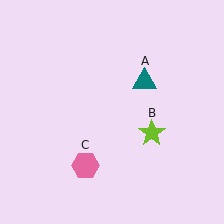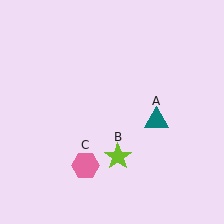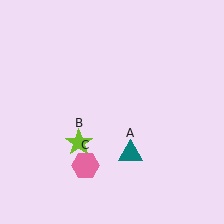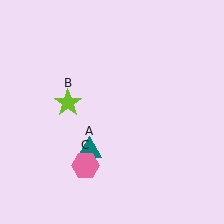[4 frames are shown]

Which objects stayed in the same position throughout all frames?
Pink hexagon (object C) remained stationary.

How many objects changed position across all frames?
2 objects changed position: teal triangle (object A), lime star (object B).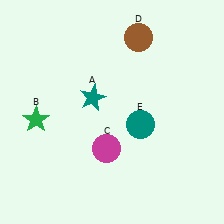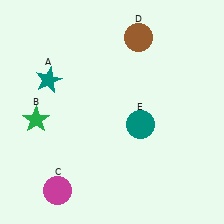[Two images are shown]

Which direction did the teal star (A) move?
The teal star (A) moved left.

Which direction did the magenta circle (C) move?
The magenta circle (C) moved left.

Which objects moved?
The objects that moved are: the teal star (A), the magenta circle (C).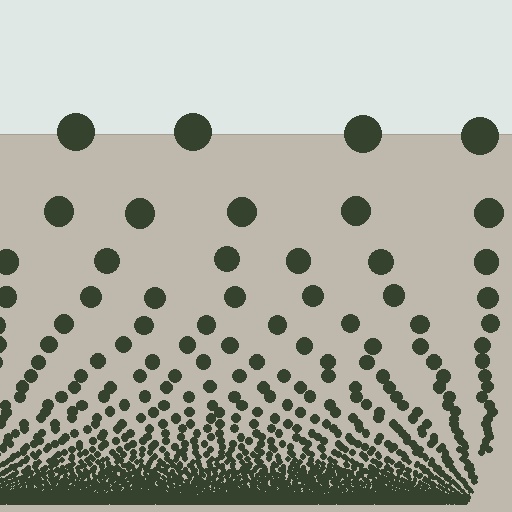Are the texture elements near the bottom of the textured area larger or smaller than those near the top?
Smaller. The gradient is inverted — elements near the bottom are smaller and denser.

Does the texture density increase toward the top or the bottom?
Density increases toward the bottom.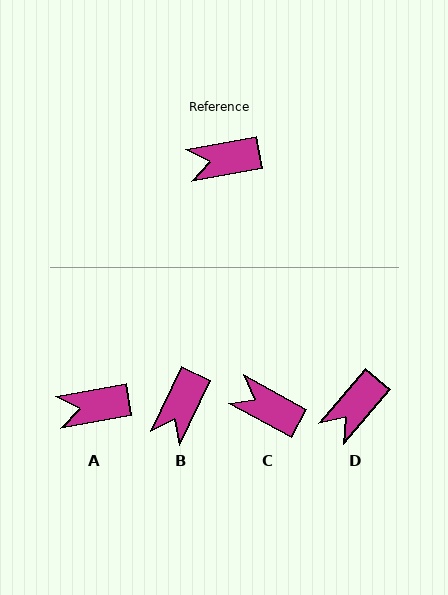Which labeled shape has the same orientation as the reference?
A.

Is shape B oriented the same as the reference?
No, it is off by about 54 degrees.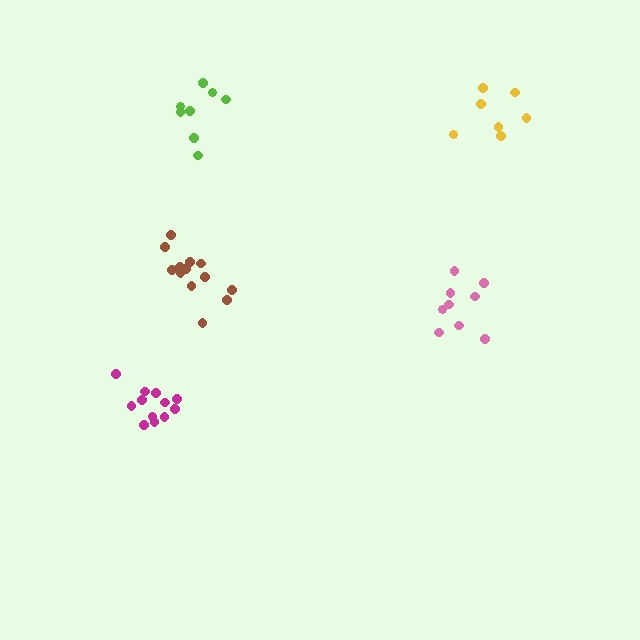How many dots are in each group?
Group 1: 13 dots, Group 2: 9 dots, Group 3: 12 dots, Group 4: 7 dots, Group 5: 8 dots (49 total).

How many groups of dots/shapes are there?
There are 5 groups.